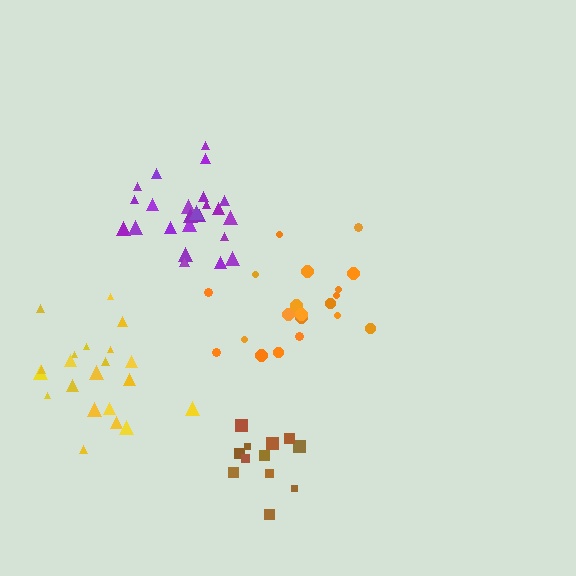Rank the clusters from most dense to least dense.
purple, brown, yellow, orange.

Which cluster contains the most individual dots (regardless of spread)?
Purple (25).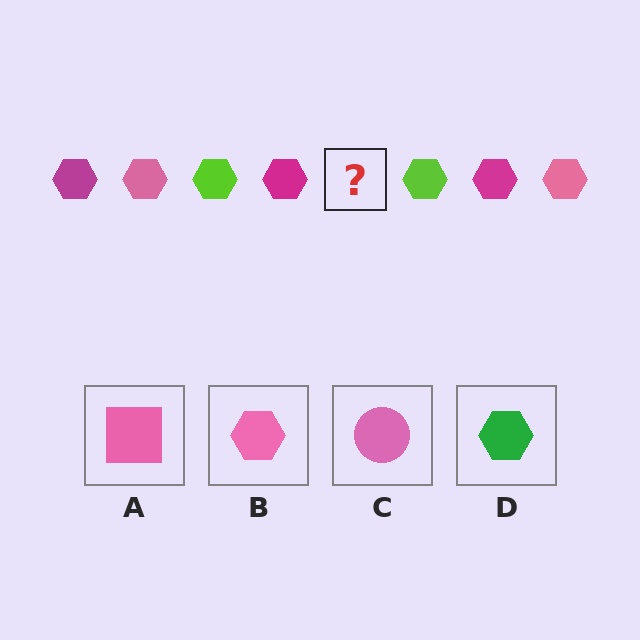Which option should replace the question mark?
Option B.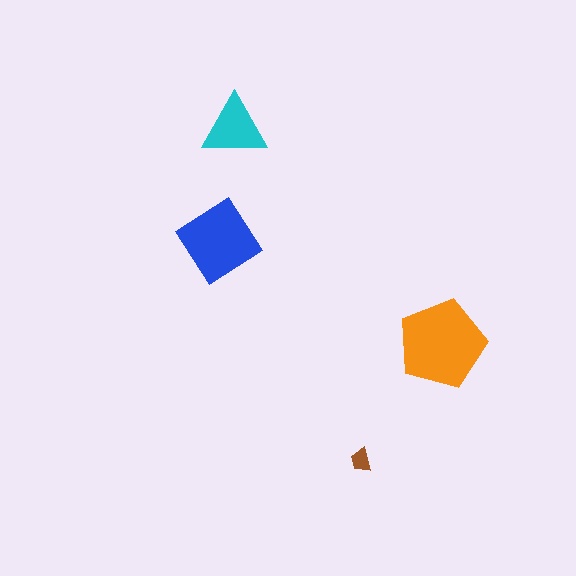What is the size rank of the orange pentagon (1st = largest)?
1st.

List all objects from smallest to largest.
The brown trapezoid, the cyan triangle, the blue diamond, the orange pentagon.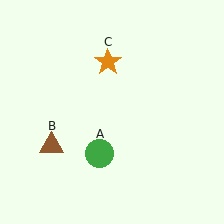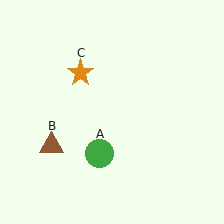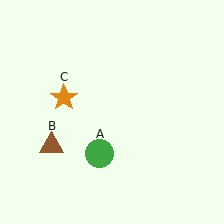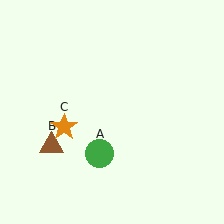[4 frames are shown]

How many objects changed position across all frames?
1 object changed position: orange star (object C).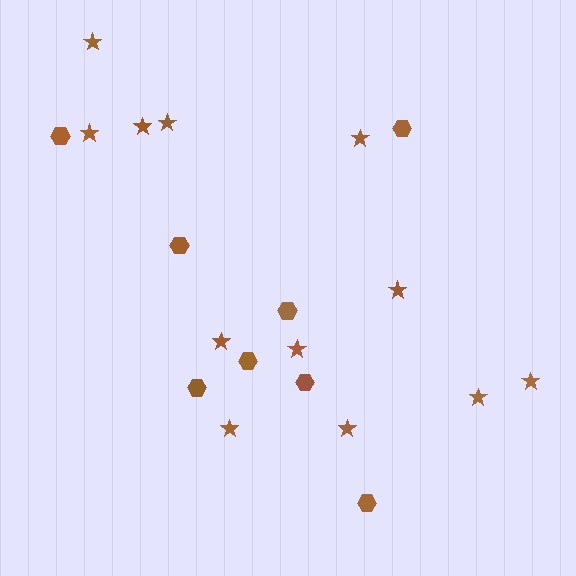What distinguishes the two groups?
There are 2 groups: one group of hexagons (8) and one group of stars (12).